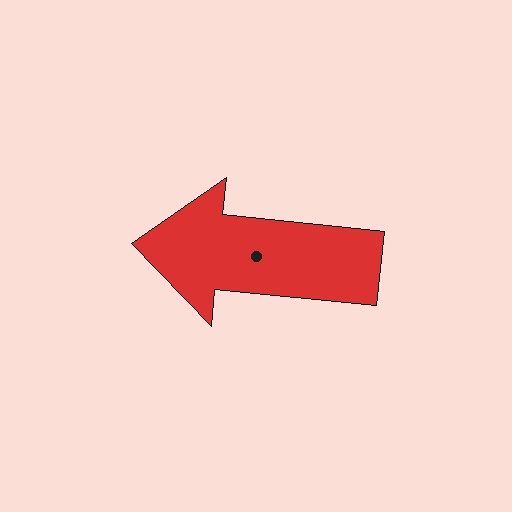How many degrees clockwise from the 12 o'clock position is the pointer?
Approximately 276 degrees.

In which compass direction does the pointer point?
West.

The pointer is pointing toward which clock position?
Roughly 9 o'clock.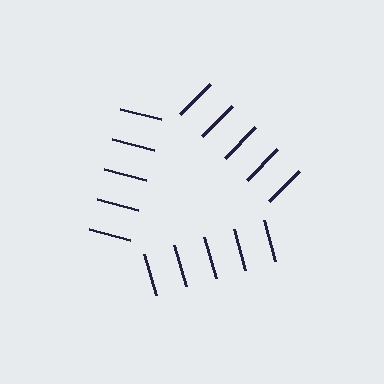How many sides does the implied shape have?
3 sides — the line-ends trace a triangle.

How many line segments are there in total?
15 — 5 along each of the 3 edges.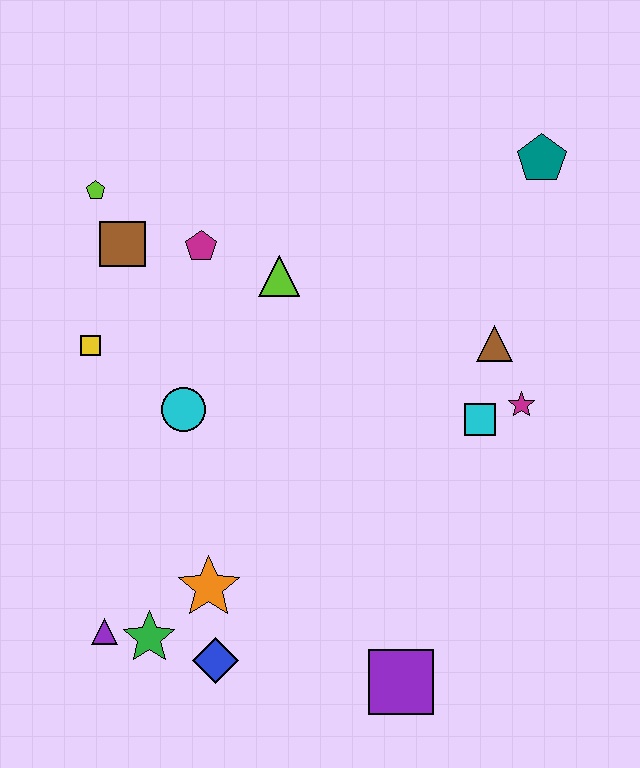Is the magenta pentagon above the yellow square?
Yes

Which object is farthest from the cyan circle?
The teal pentagon is farthest from the cyan circle.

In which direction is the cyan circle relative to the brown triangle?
The cyan circle is to the left of the brown triangle.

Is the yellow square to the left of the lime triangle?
Yes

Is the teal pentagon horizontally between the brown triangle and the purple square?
No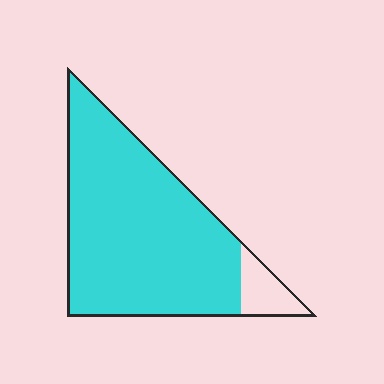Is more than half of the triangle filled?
Yes.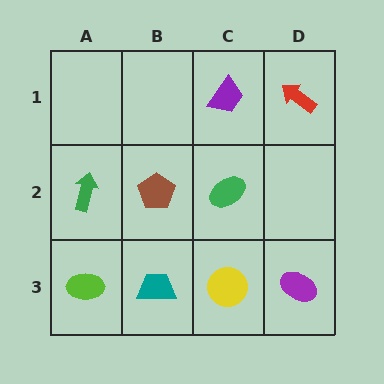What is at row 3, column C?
A yellow circle.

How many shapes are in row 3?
4 shapes.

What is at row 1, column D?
A red arrow.